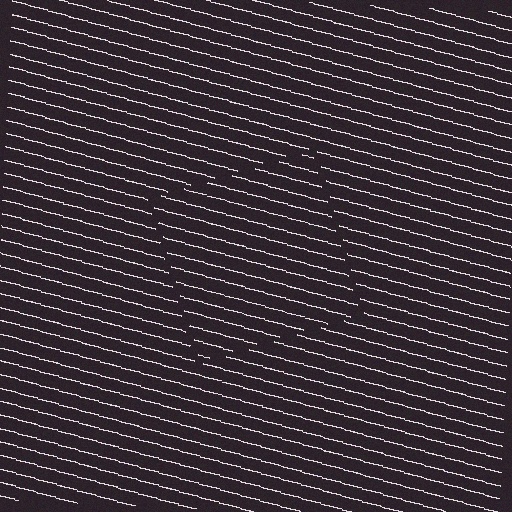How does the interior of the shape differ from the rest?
The interior of the shape contains the same grating, shifted by half a period — the contour is defined by the phase discontinuity where line-ends from the inner and outer gratings abut.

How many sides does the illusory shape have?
4 sides — the line-ends trace a square.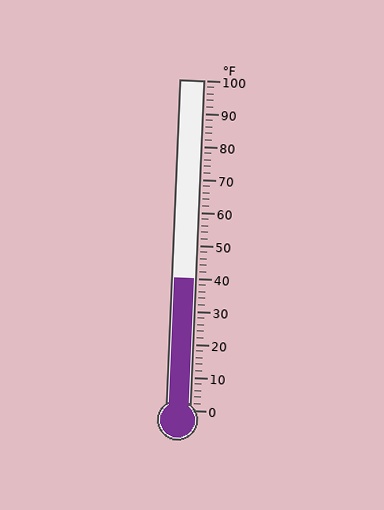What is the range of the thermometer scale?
The thermometer scale ranges from 0°F to 100°F.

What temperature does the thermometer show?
The thermometer shows approximately 40°F.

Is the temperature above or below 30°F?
The temperature is above 30°F.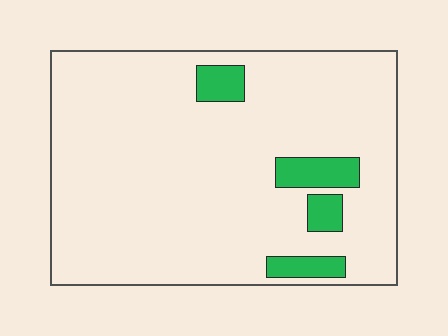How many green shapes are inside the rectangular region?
4.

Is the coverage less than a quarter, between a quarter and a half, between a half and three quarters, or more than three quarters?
Less than a quarter.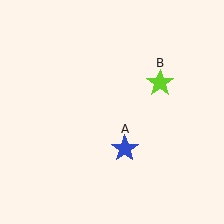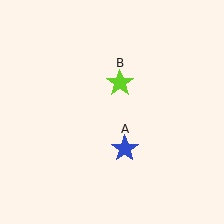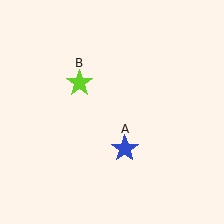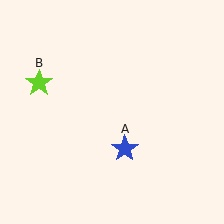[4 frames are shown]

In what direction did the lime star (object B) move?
The lime star (object B) moved left.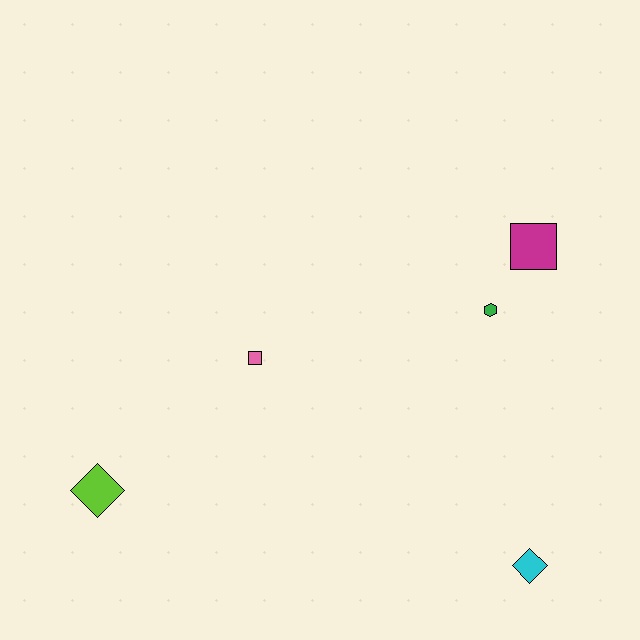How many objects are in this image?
There are 5 objects.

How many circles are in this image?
There are no circles.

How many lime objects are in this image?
There is 1 lime object.